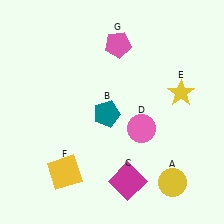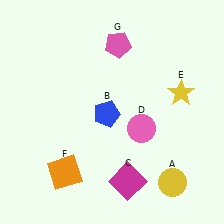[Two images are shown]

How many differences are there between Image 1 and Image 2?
There are 2 differences between the two images.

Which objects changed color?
B changed from teal to blue. F changed from yellow to orange.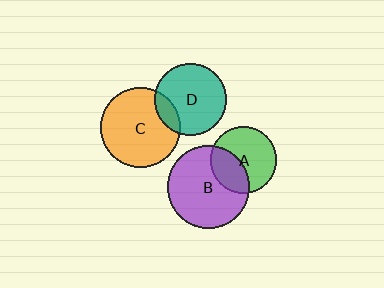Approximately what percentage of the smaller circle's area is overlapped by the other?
Approximately 35%.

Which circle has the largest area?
Circle B (purple).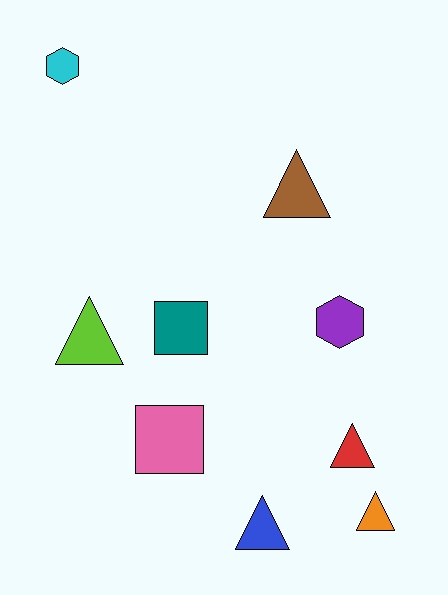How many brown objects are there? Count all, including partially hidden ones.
There is 1 brown object.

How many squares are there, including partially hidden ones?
There are 2 squares.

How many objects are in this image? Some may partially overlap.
There are 9 objects.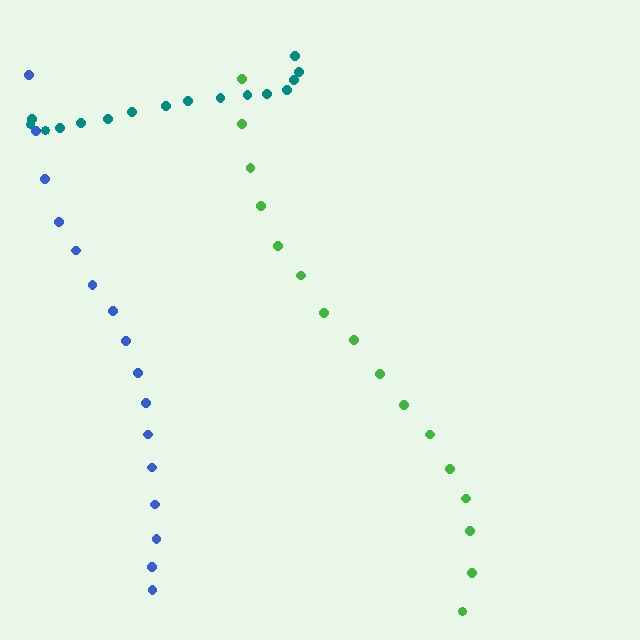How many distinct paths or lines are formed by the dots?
There are 3 distinct paths.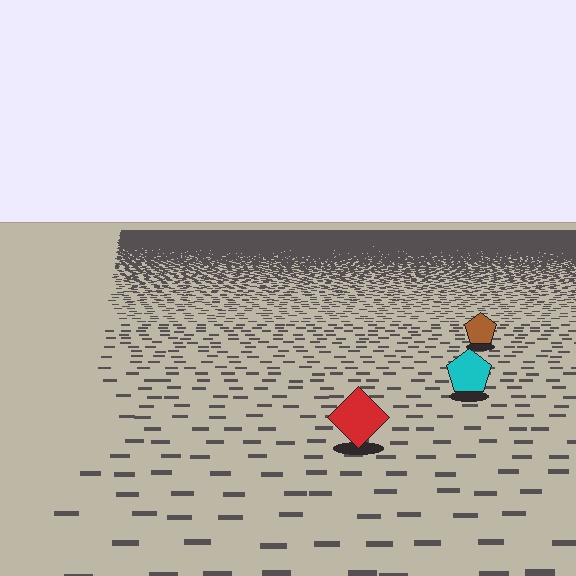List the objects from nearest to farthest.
From nearest to farthest: the red diamond, the cyan pentagon, the brown pentagon.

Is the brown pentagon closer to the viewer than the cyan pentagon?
No. The cyan pentagon is closer — you can tell from the texture gradient: the ground texture is coarser near it.